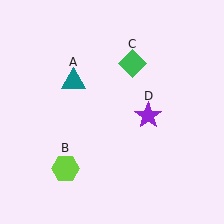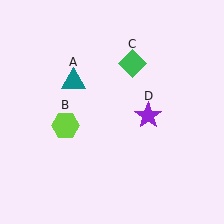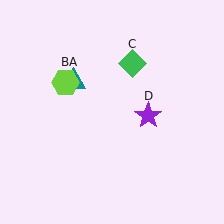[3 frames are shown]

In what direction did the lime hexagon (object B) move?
The lime hexagon (object B) moved up.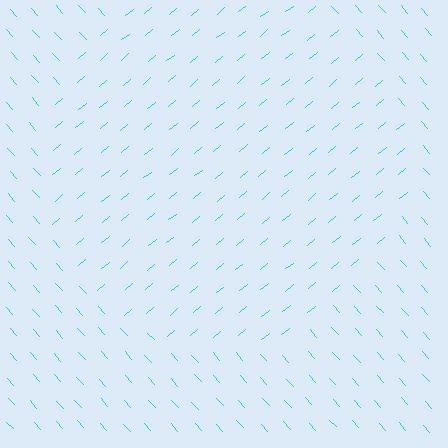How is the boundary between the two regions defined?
The boundary is defined purely by a change in line orientation (approximately 88 degrees difference). All lines are the same color and thickness.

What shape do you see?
I see a circle.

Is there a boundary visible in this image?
Yes, there is a texture boundary formed by a change in line orientation.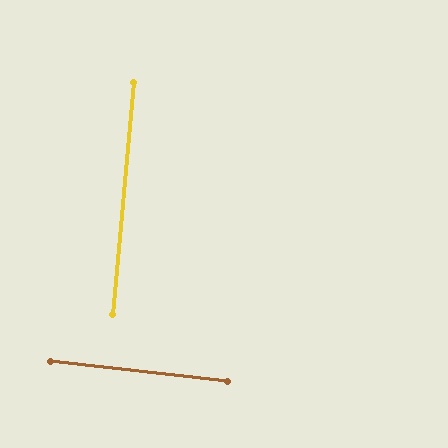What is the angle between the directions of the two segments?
Approximately 89 degrees.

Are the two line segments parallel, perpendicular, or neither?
Perpendicular — they meet at approximately 89°.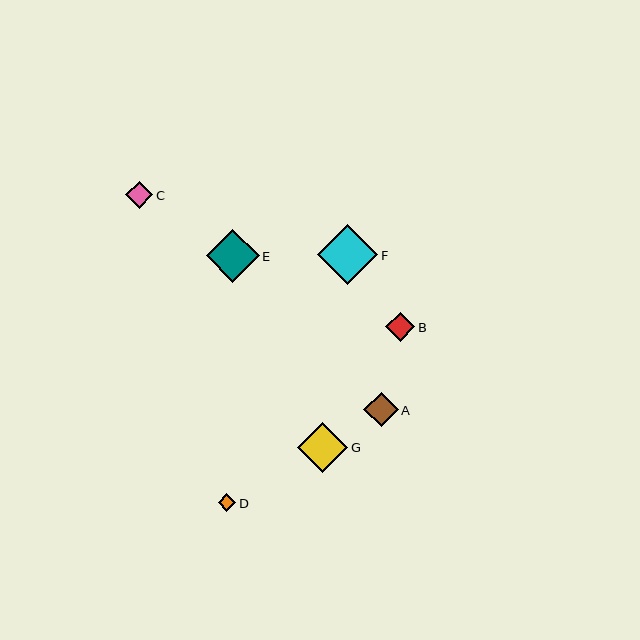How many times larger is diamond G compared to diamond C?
Diamond G is approximately 1.9 times the size of diamond C.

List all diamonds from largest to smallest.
From largest to smallest: F, E, G, A, B, C, D.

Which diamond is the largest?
Diamond F is the largest with a size of approximately 60 pixels.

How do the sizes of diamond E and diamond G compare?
Diamond E and diamond G are approximately the same size.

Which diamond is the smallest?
Diamond D is the smallest with a size of approximately 18 pixels.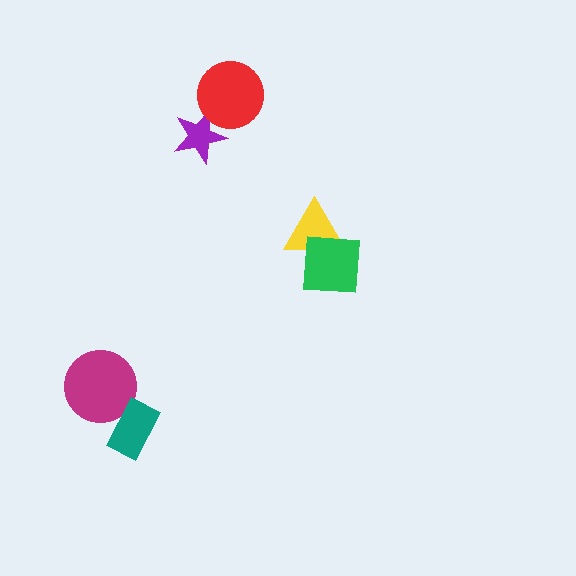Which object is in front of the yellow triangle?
The green square is in front of the yellow triangle.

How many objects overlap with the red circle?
1 object overlaps with the red circle.